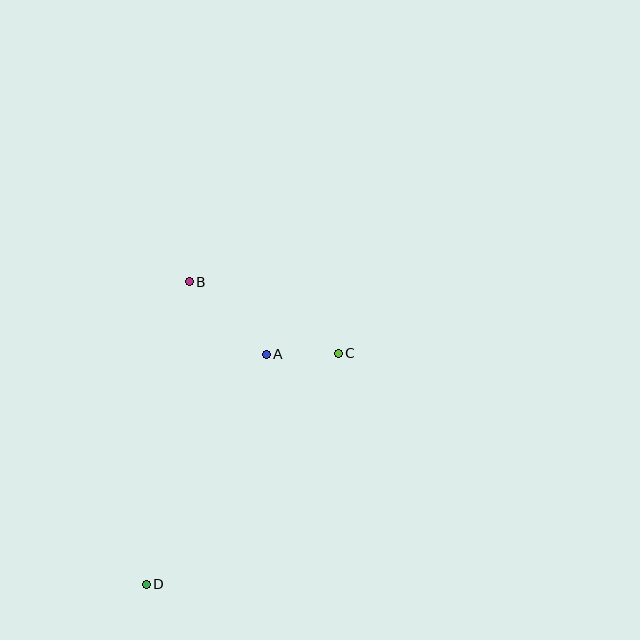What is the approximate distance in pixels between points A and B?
The distance between A and B is approximately 106 pixels.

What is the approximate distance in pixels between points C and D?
The distance between C and D is approximately 300 pixels.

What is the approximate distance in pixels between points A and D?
The distance between A and D is approximately 259 pixels.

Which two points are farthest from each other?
Points B and D are farthest from each other.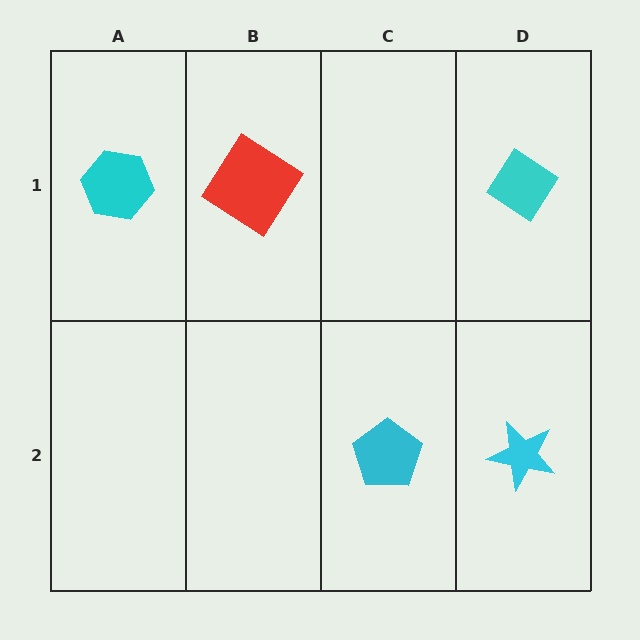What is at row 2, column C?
A cyan pentagon.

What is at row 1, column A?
A cyan hexagon.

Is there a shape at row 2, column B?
No, that cell is empty.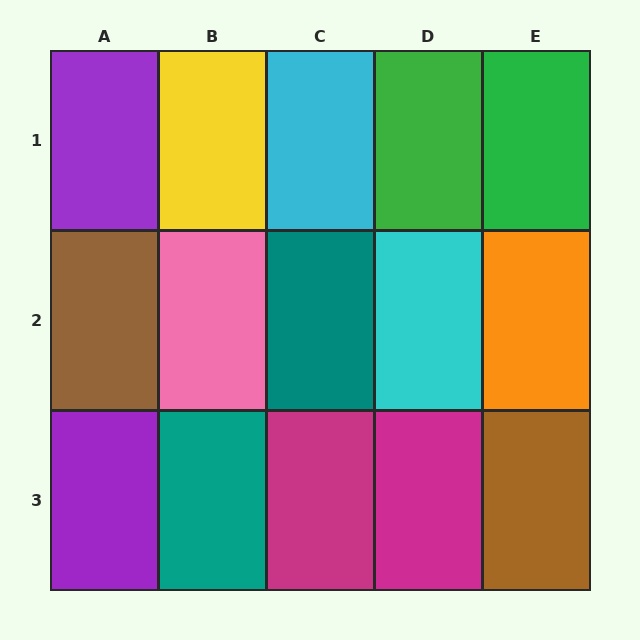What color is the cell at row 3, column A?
Purple.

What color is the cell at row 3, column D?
Magenta.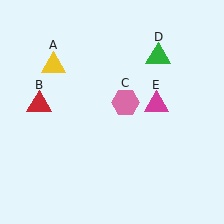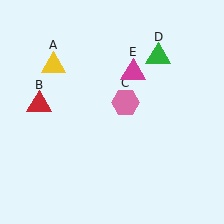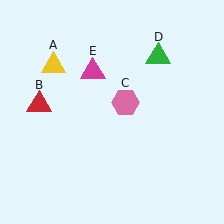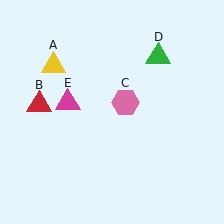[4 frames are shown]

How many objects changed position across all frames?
1 object changed position: magenta triangle (object E).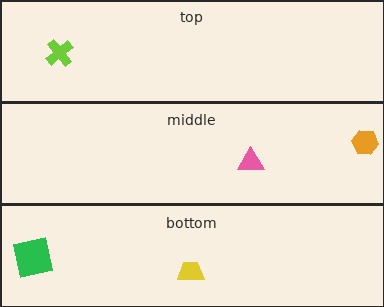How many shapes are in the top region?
1.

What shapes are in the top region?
The lime cross.